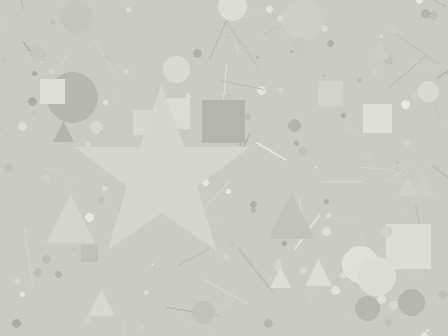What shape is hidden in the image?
A star is hidden in the image.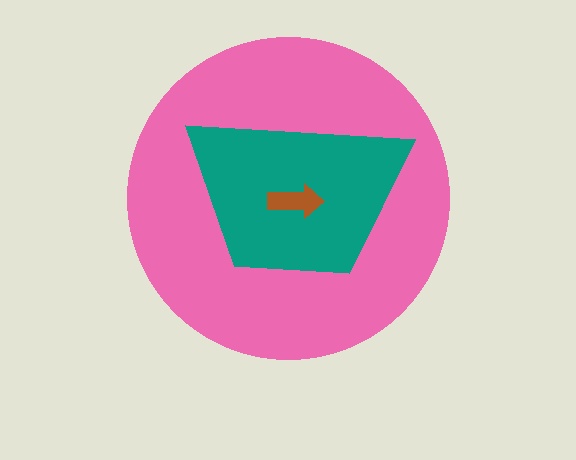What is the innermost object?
The brown arrow.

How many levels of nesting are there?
3.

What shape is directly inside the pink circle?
The teal trapezoid.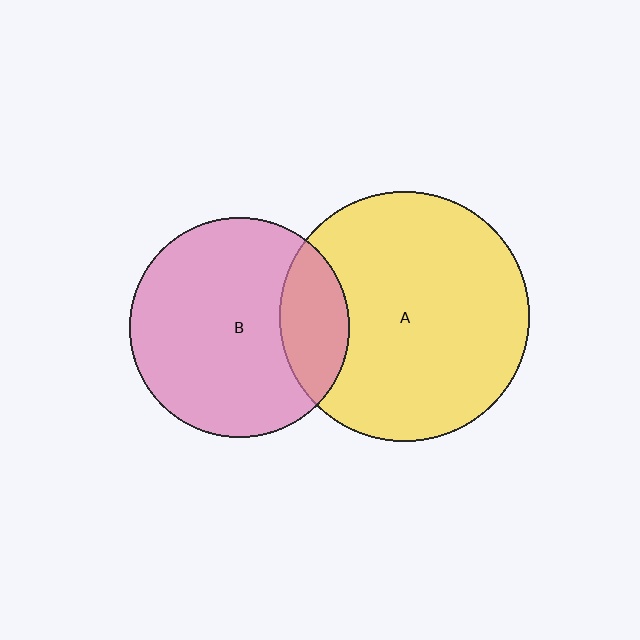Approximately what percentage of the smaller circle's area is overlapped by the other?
Approximately 20%.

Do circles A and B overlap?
Yes.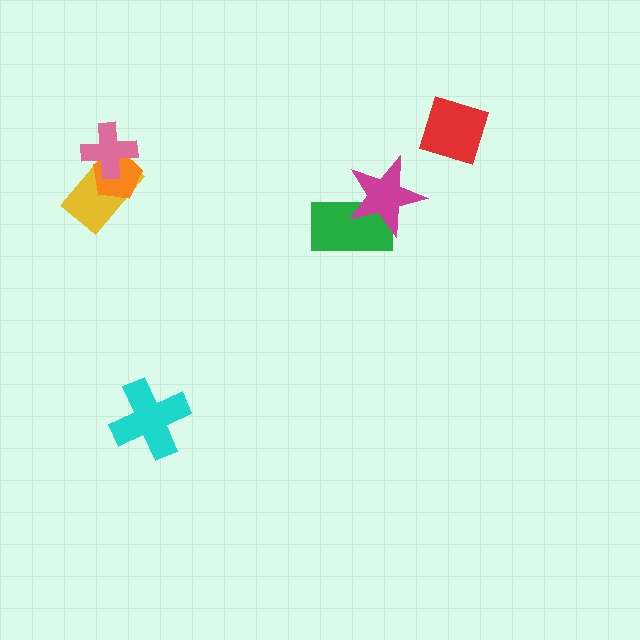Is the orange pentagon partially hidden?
Yes, it is partially covered by another shape.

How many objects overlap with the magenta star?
1 object overlaps with the magenta star.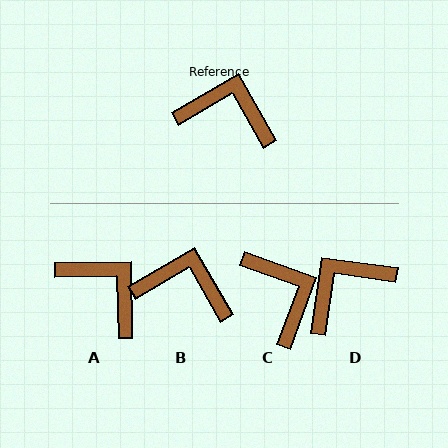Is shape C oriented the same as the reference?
No, it is off by about 50 degrees.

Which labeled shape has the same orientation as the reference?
B.